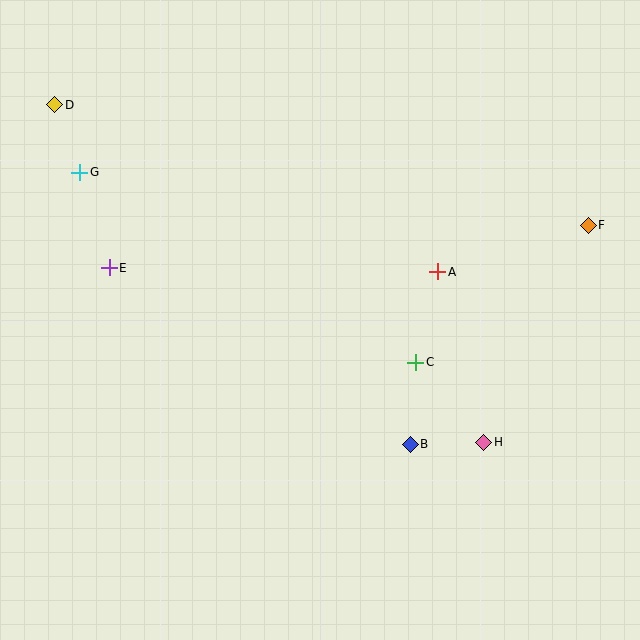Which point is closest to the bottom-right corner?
Point H is closest to the bottom-right corner.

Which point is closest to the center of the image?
Point C at (416, 362) is closest to the center.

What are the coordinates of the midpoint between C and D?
The midpoint between C and D is at (235, 234).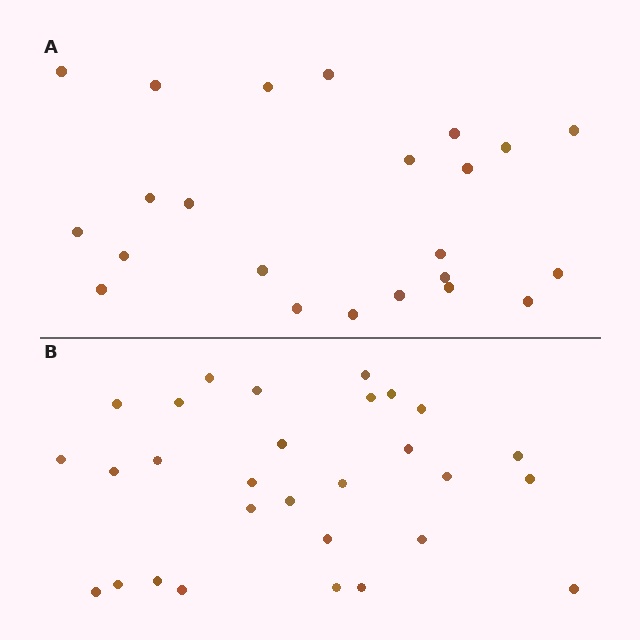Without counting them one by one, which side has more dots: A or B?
Region B (the bottom region) has more dots.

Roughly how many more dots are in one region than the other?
Region B has about 6 more dots than region A.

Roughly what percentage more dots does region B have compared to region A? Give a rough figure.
About 25% more.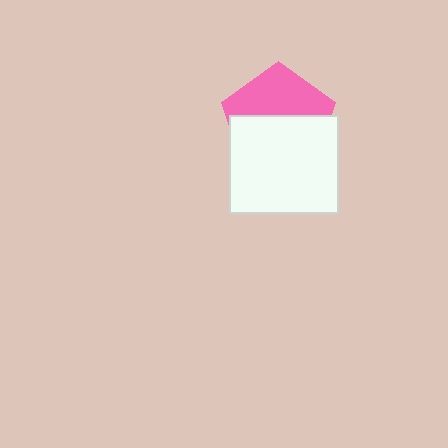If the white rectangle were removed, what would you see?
You would see the complete pink pentagon.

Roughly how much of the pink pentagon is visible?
A small part of it is visible (roughly 45%).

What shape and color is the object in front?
The object in front is a white rectangle.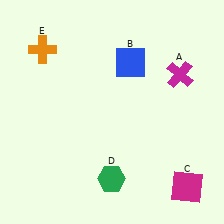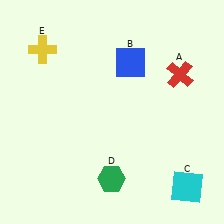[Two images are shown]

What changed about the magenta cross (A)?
In Image 1, A is magenta. In Image 2, it changed to red.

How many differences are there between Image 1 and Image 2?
There are 3 differences between the two images.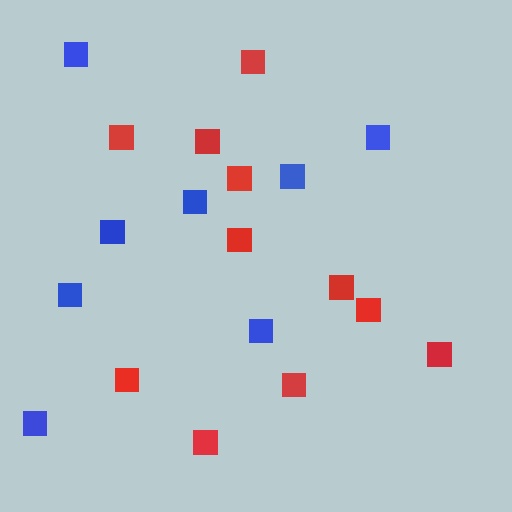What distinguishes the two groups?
There are 2 groups: one group of red squares (11) and one group of blue squares (8).